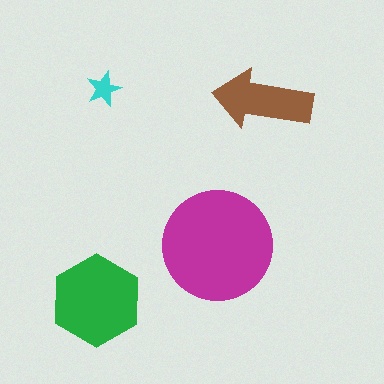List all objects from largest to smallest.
The magenta circle, the green hexagon, the brown arrow, the cyan star.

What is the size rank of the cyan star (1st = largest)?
4th.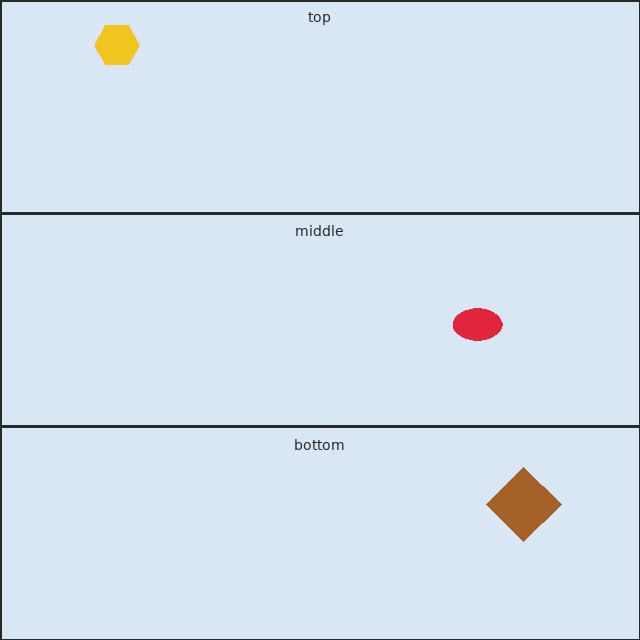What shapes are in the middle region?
The red ellipse.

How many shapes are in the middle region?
1.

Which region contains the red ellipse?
The middle region.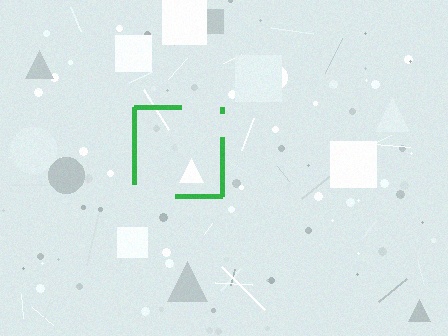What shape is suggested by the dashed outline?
The dashed outline suggests a square.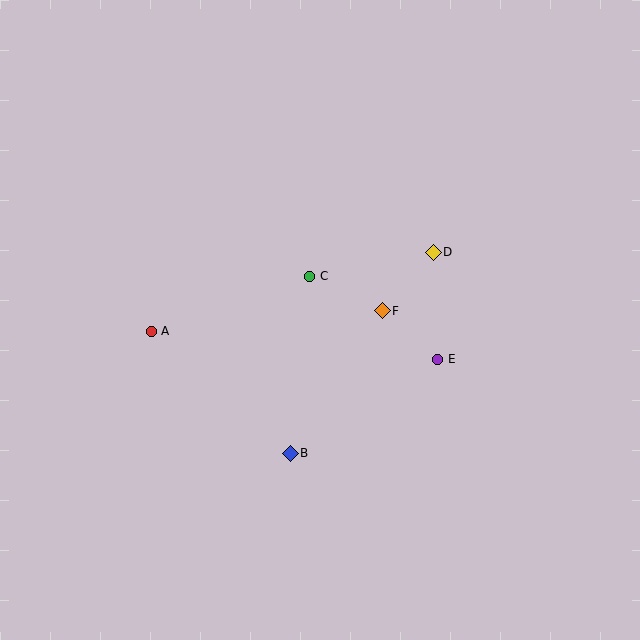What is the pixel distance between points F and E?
The distance between F and E is 74 pixels.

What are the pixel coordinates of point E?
Point E is at (438, 359).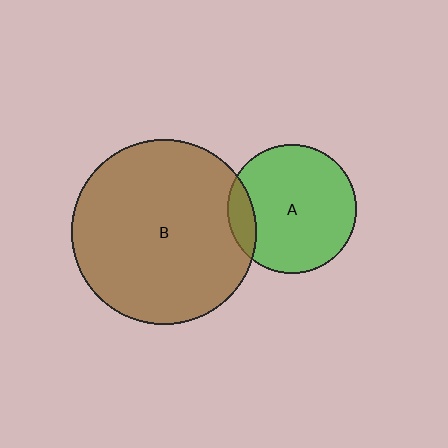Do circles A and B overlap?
Yes.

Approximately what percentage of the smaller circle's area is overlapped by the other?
Approximately 10%.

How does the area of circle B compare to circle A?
Approximately 2.1 times.